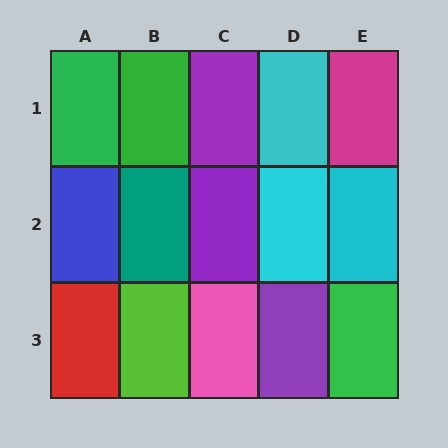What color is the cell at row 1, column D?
Cyan.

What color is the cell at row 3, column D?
Purple.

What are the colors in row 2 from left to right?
Blue, teal, purple, cyan, cyan.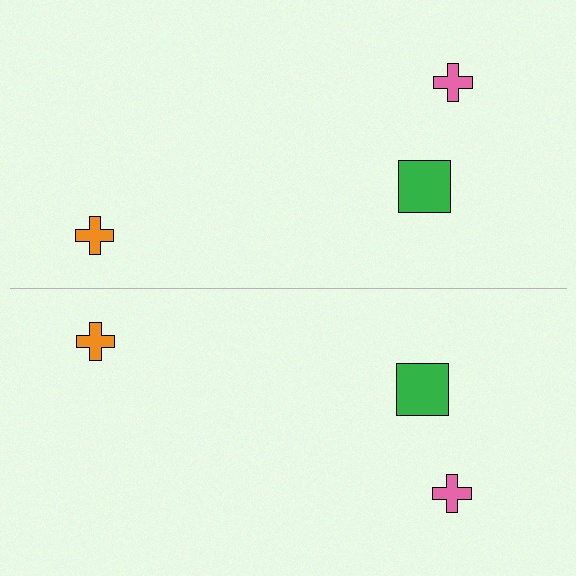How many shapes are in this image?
There are 6 shapes in this image.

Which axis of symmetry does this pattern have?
The pattern has a horizontal axis of symmetry running through the center of the image.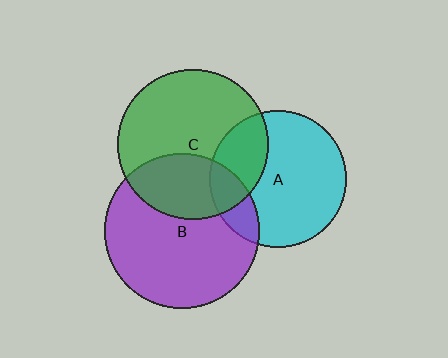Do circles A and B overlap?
Yes.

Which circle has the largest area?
Circle B (purple).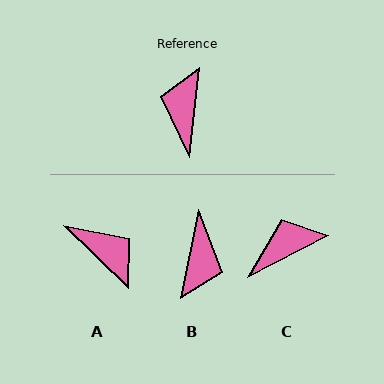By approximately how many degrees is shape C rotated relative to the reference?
Approximately 56 degrees clockwise.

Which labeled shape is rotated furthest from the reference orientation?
B, about 176 degrees away.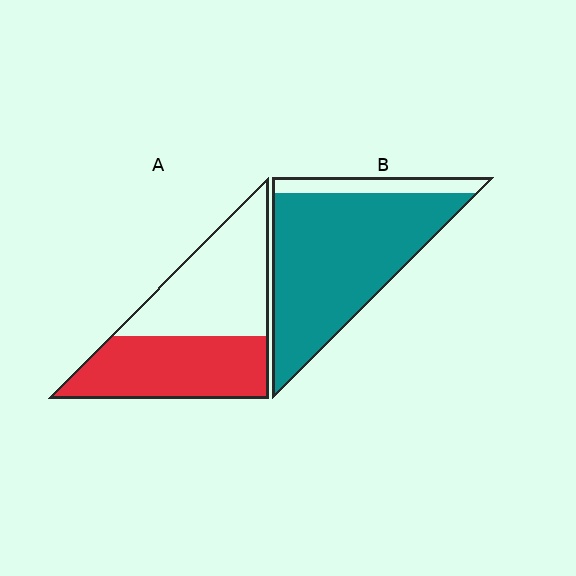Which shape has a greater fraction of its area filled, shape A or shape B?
Shape B.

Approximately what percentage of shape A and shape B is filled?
A is approximately 50% and B is approximately 85%.